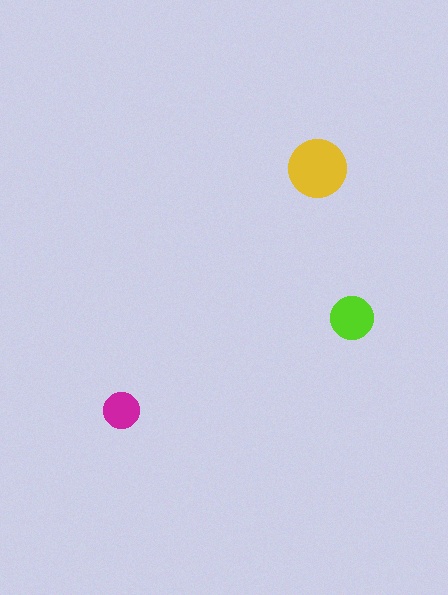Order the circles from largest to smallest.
the yellow one, the lime one, the magenta one.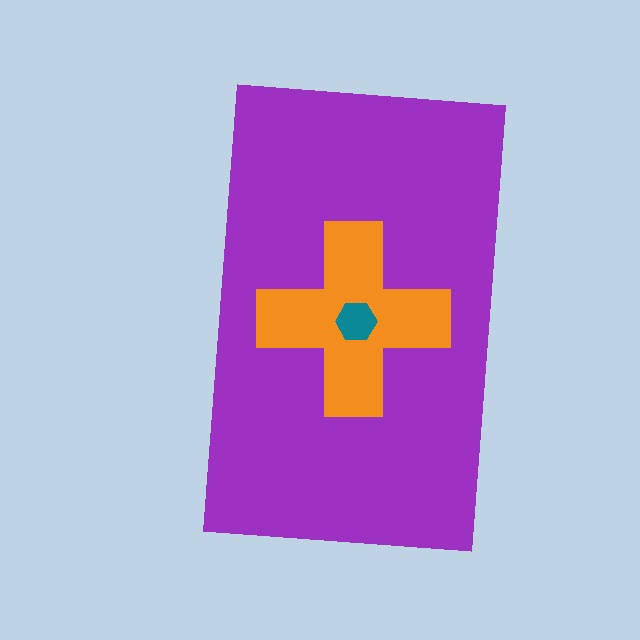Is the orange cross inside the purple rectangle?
Yes.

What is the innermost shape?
The teal hexagon.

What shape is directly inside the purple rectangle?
The orange cross.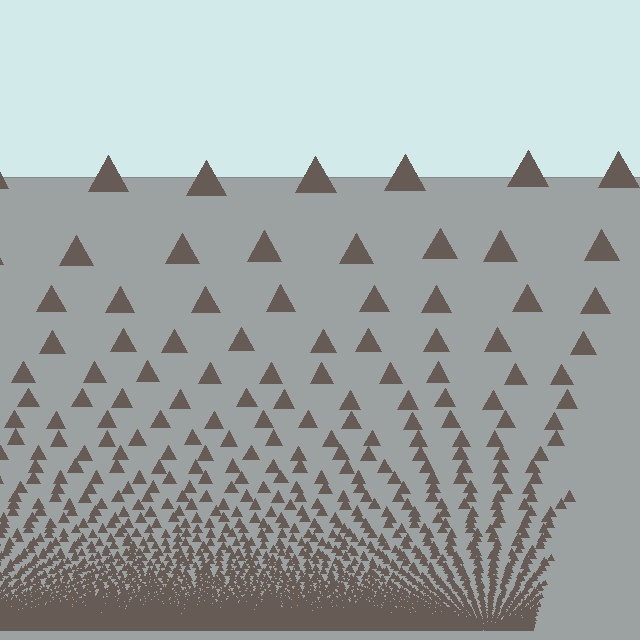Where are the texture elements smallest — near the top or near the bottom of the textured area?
Near the bottom.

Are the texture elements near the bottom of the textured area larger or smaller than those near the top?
Smaller. The gradient is inverted — elements near the bottom are smaller and denser.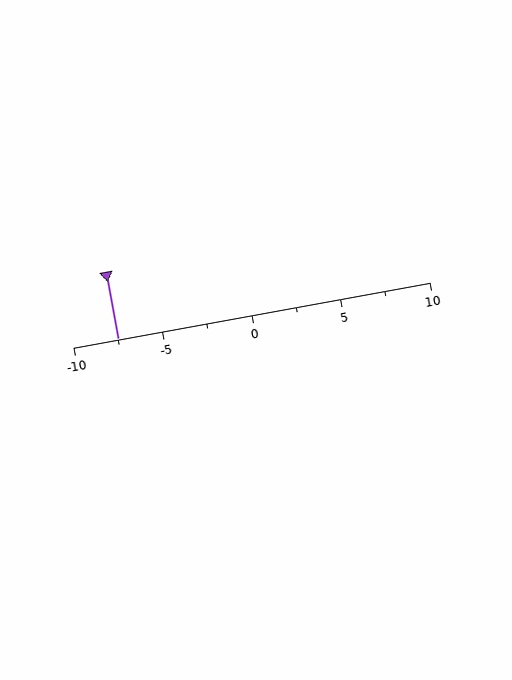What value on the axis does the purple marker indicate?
The marker indicates approximately -7.5.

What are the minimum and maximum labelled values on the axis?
The axis runs from -10 to 10.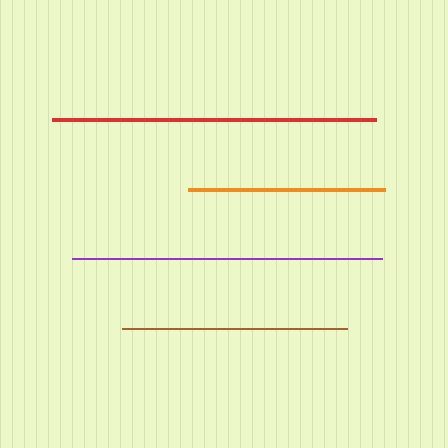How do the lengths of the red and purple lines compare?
The red and purple lines are approximately the same length.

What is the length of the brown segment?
The brown segment is approximately 225 pixels long.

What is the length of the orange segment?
The orange segment is approximately 196 pixels long.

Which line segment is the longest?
The red line is the longest at approximately 324 pixels.